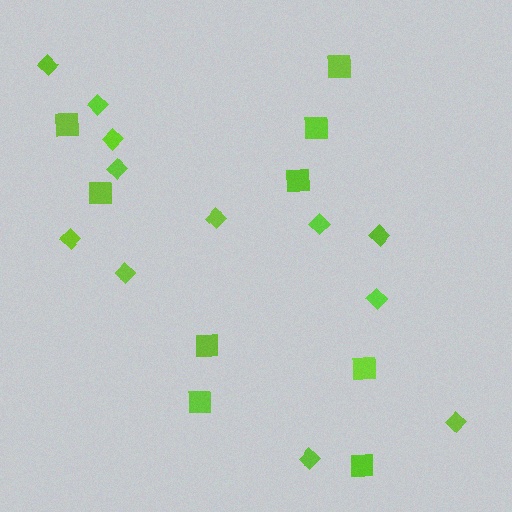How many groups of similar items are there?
There are 2 groups: one group of squares (9) and one group of diamonds (12).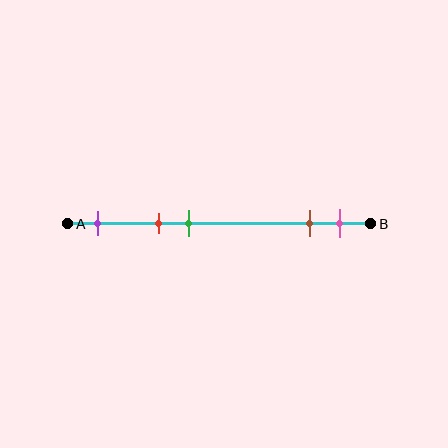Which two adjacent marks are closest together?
The brown and pink marks are the closest adjacent pair.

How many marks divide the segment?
There are 5 marks dividing the segment.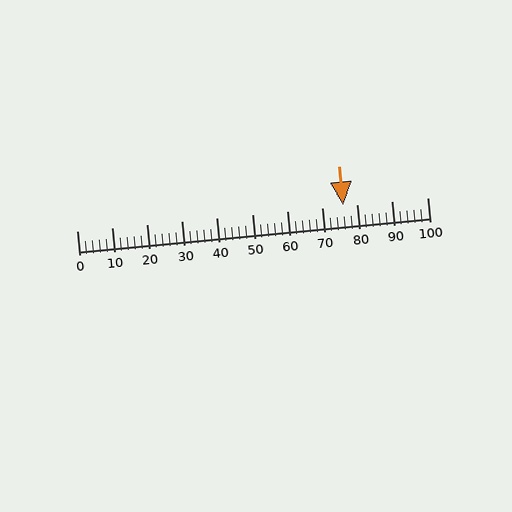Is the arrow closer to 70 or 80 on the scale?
The arrow is closer to 80.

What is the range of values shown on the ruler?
The ruler shows values from 0 to 100.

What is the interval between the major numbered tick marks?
The major tick marks are spaced 10 units apart.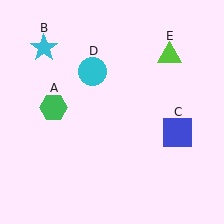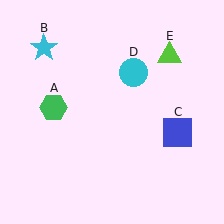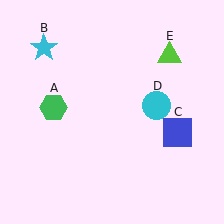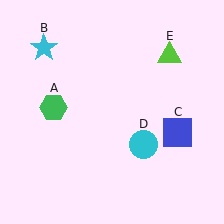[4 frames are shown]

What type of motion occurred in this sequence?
The cyan circle (object D) rotated clockwise around the center of the scene.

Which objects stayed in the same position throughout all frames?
Green hexagon (object A) and cyan star (object B) and blue square (object C) and lime triangle (object E) remained stationary.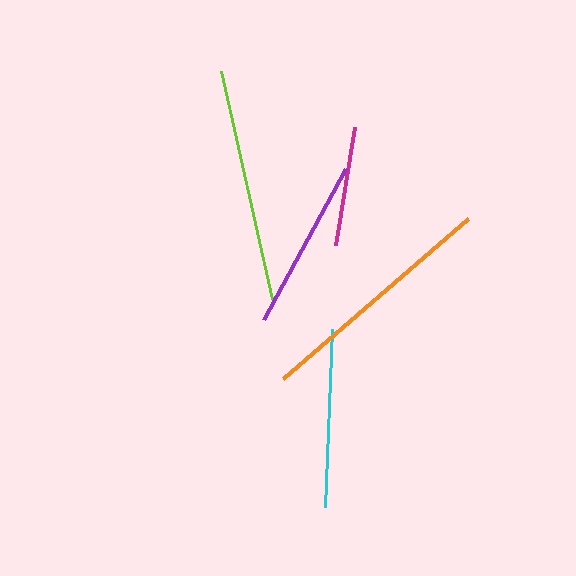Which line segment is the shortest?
The magenta line is the shortest at approximately 120 pixels.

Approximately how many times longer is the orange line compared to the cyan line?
The orange line is approximately 1.4 times the length of the cyan line.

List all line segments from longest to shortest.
From longest to shortest: orange, lime, cyan, purple, magenta.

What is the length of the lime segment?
The lime segment is approximately 233 pixels long.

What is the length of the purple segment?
The purple segment is approximately 172 pixels long.